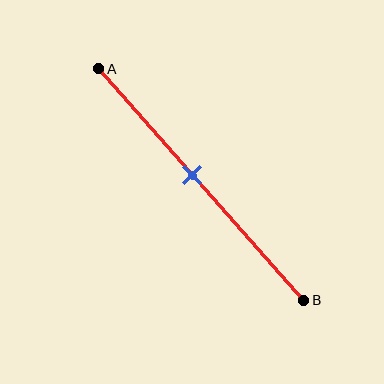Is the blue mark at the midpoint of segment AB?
No, the mark is at about 45% from A, not at the 50% midpoint.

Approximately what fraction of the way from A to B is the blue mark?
The blue mark is approximately 45% of the way from A to B.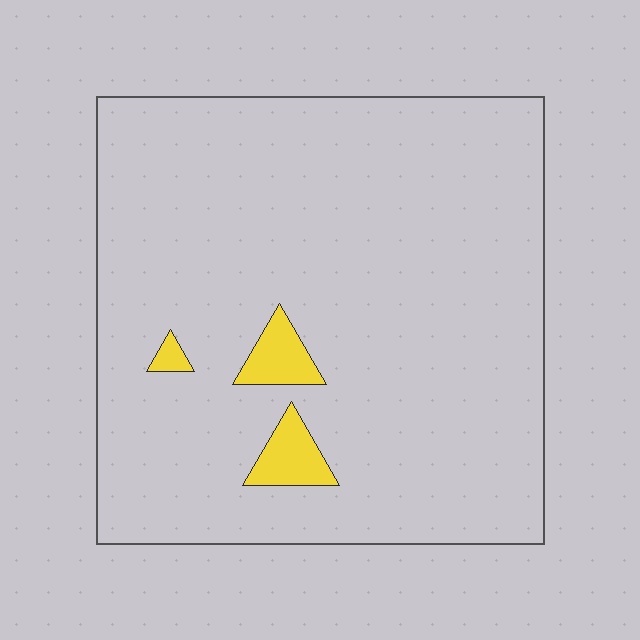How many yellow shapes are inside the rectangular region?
3.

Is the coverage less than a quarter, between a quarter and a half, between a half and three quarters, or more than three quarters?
Less than a quarter.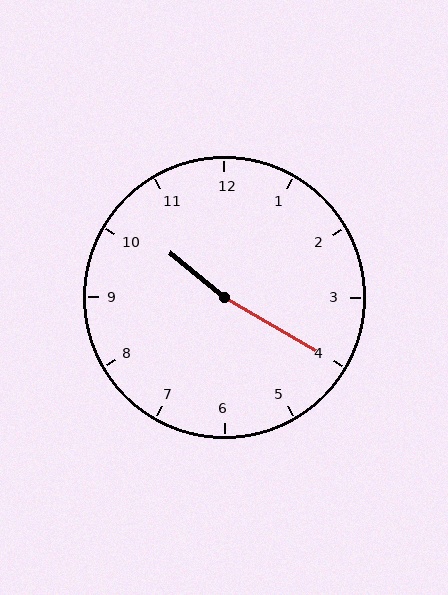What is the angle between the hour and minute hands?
Approximately 170 degrees.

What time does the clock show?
10:20.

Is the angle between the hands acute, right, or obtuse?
It is obtuse.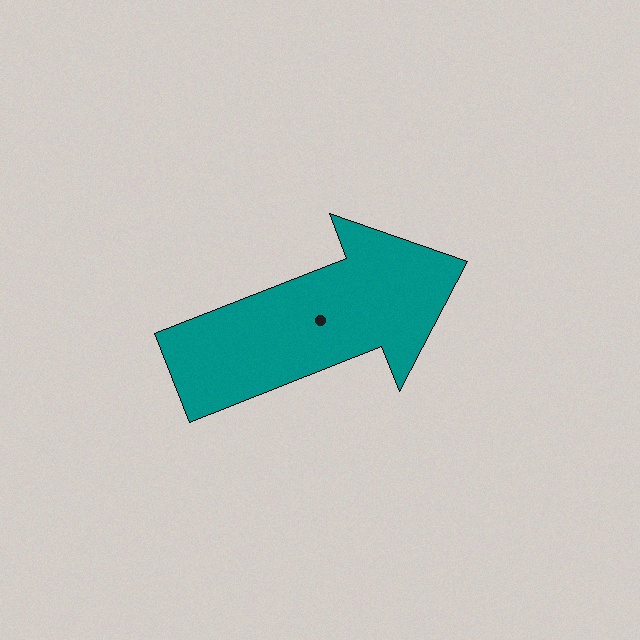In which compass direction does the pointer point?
East.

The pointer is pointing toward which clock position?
Roughly 2 o'clock.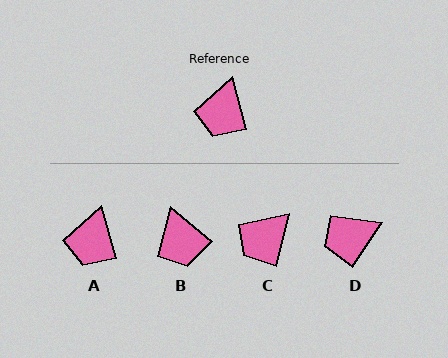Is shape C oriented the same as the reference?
No, it is off by about 30 degrees.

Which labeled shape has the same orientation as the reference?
A.